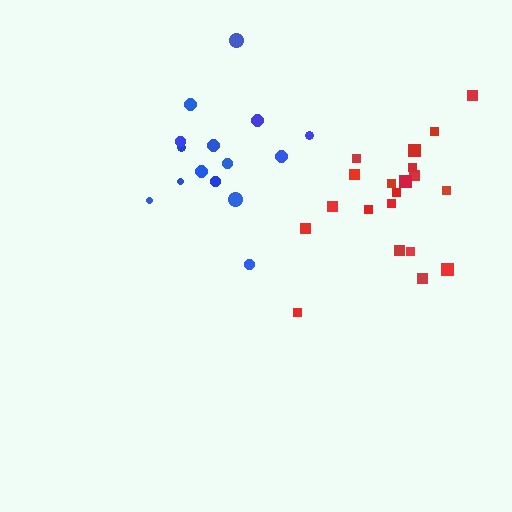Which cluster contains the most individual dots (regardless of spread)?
Red (20).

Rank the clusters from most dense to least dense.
blue, red.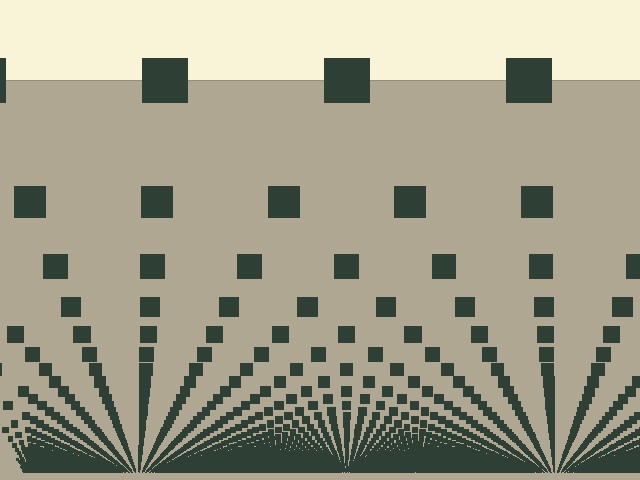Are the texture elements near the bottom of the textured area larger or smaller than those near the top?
Smaller. The gradient is inverted — elements near the bottom are smaller and denser.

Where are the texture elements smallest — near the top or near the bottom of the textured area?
Near the bottom.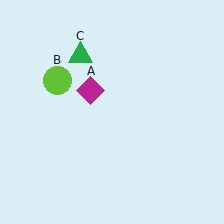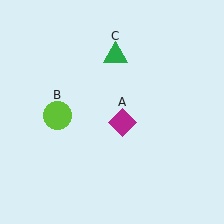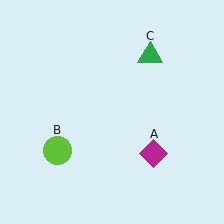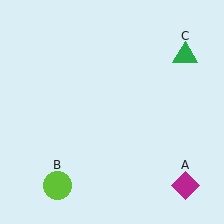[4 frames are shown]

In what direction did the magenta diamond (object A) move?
The magenta diamond (object A) moved down and to the right.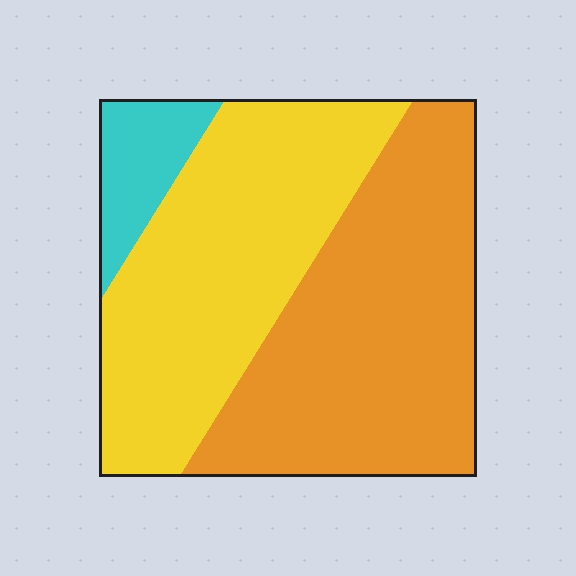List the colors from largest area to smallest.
From largest to smallest: orange, yellow, cyan.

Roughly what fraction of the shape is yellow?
Yellow covers about 45% of the shape.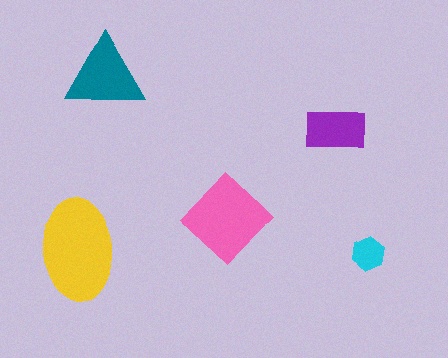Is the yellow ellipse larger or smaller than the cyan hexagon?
Larger.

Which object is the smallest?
The cyan hexagon.